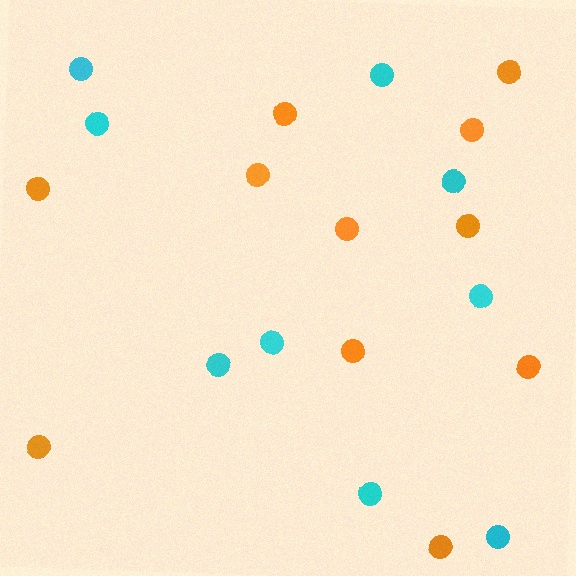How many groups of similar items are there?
There are 2 groups: one group of cyan circles (9) and one group of orange circles (11).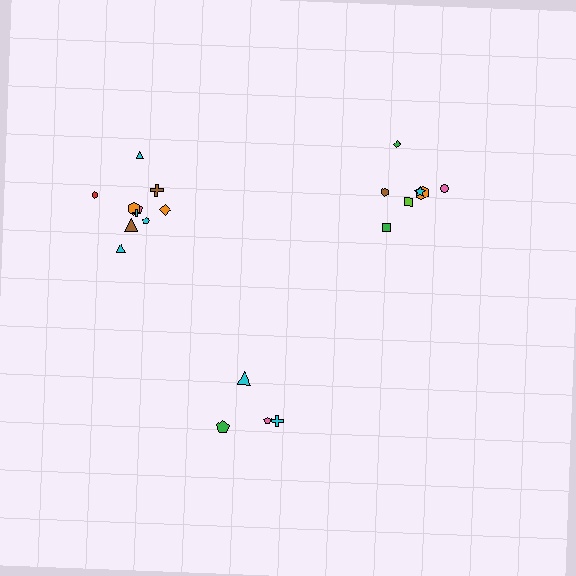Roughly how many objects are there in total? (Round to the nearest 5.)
Roughly 20 objects in total.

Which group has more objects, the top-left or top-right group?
The top-left group.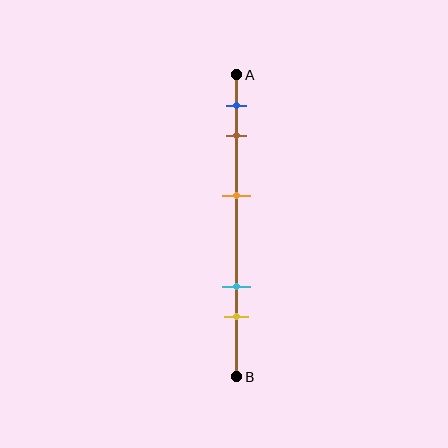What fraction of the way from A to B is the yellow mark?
The yellow mark is approximately 80% (0.8) of the way from A to B.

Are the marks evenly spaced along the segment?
No, the marks are not evenly spaced.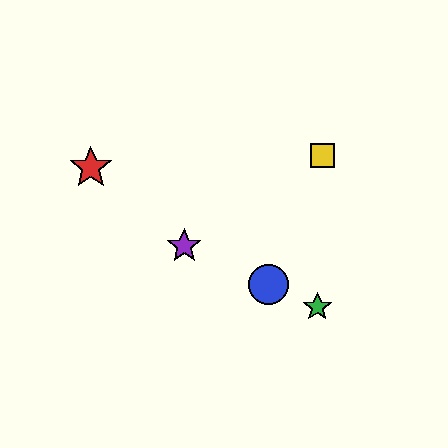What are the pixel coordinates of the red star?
The red star is at (91, 168).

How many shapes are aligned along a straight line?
3 shapes (the blue circle, the green star, the purple star) are aligned along a straight line.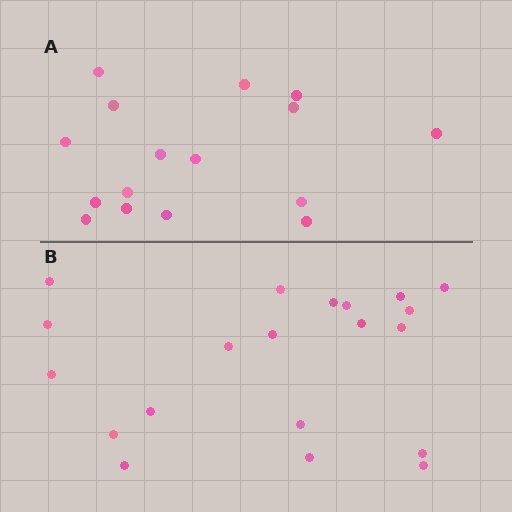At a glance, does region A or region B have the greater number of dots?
Region B (the bottom region) has more dots.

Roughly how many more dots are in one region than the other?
Region B has about 4 more dots than region A.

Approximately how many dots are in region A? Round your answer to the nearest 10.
About 20 dots. (The exact count is 16, which rounds to 20.)